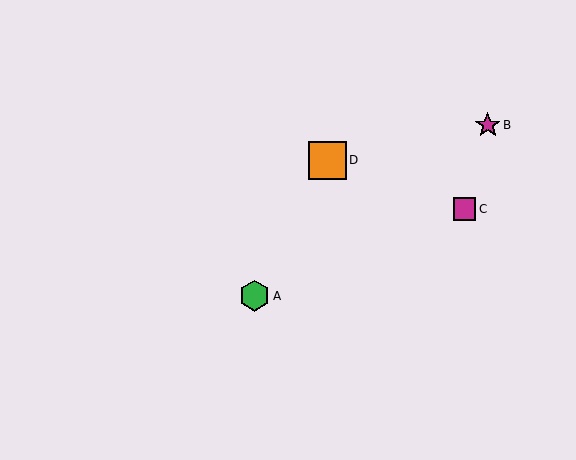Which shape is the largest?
The orange square (labeled D) is the largest.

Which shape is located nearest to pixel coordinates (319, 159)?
The orange square (labeled D) at (327, 160) is nearest to that location.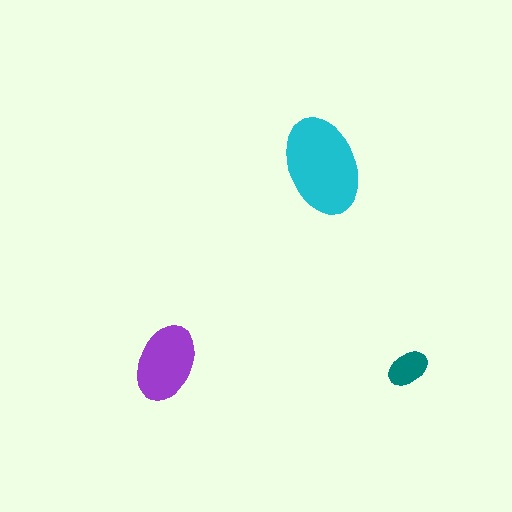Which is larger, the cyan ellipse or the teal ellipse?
The cyan one.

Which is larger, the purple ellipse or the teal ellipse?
The purple one.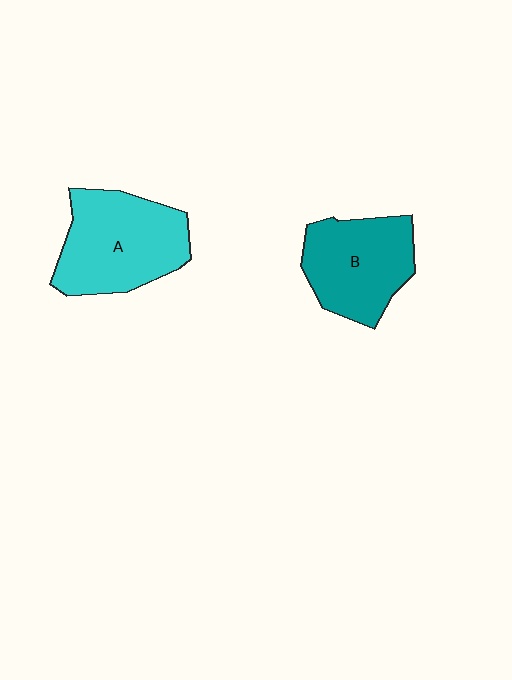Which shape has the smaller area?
Shape B (teal).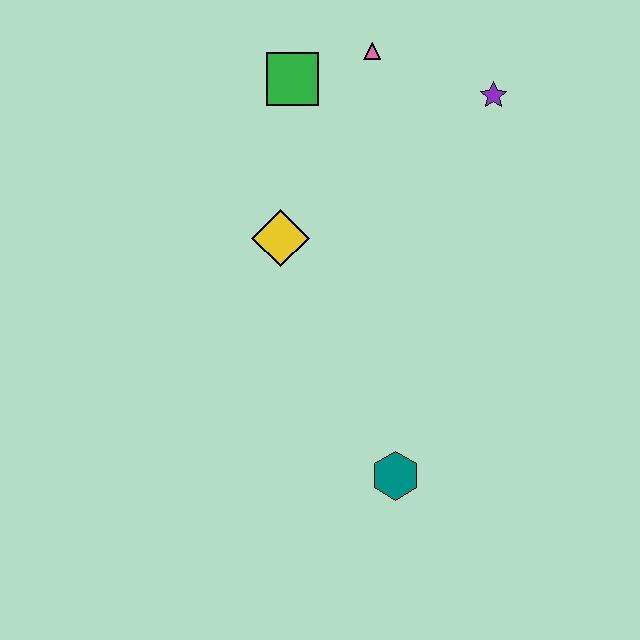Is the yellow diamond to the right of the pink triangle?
No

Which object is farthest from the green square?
The teal hexagon is farthest from the green square.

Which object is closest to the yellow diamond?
The green square is closest to the yellow diamond.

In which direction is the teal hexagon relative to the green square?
The teal hexagon is below the green square.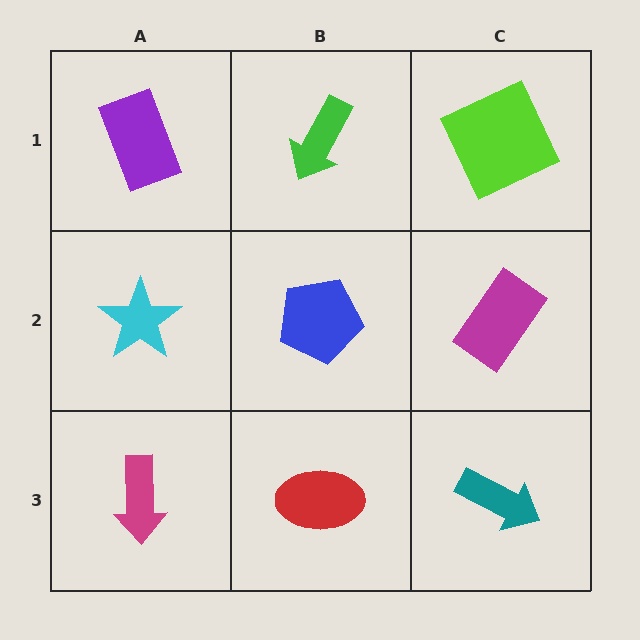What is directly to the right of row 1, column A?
A green arrow.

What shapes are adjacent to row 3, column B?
A blue pentagon (row 2, column B), a magenta arrow (row 3, column A), a teal arrow (row 3, column C).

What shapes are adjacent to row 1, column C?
A magenta rectangle (row 2, column C), a green arrow (row 1, column B).